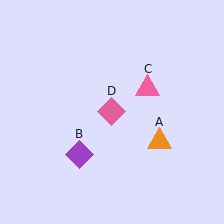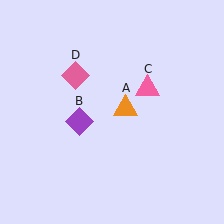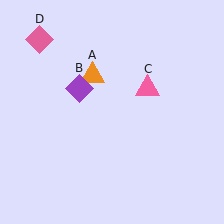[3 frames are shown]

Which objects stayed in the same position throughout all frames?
Pink triangle (object C) remained stationary.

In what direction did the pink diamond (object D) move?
The pink diamond (object D) moved up and to the left.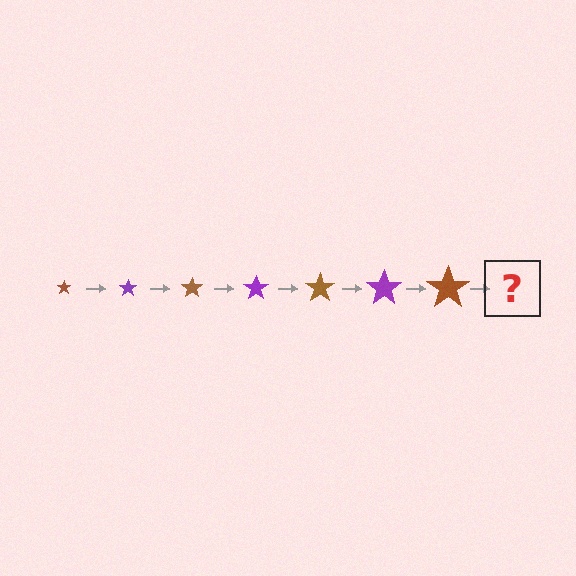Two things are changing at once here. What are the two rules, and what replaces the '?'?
The two rules are that the star grows larger each step and the color cycles through brown and purple. The '?' should be a purple star, larger than the previous one.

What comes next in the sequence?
The next element should be a purple star, larger than the previous one.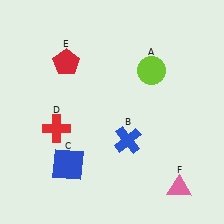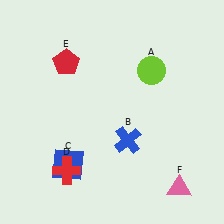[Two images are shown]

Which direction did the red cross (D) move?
The red cross (D) moved down.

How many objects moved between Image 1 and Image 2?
1 object moved between the two images.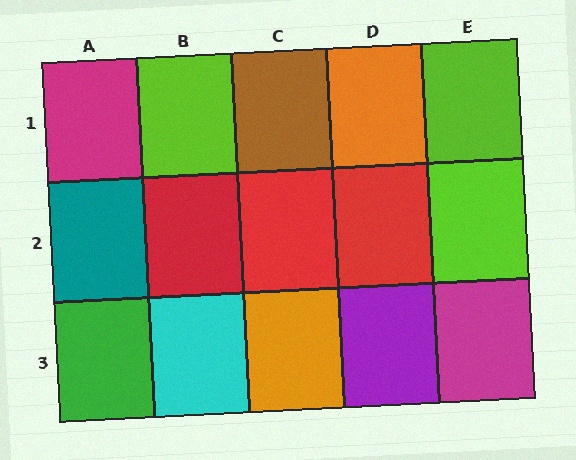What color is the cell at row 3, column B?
Cyan.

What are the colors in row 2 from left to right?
Teal, red, red, red, lime.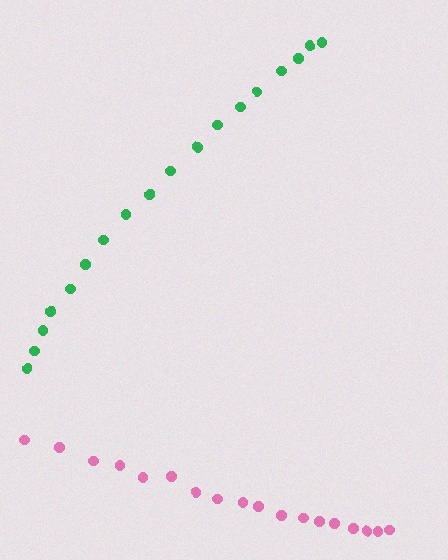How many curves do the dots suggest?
There are 2 distinct paths.